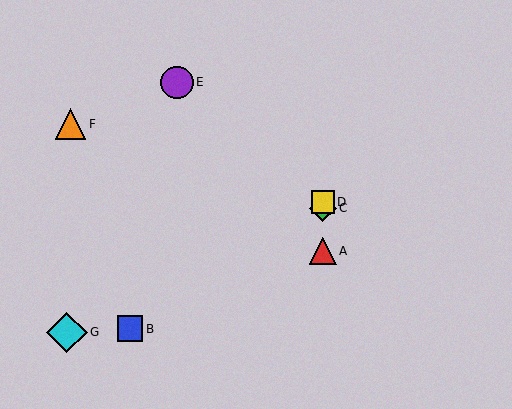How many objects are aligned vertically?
3 objects (A, C, D) are aligned vertically.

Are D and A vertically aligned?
Yes, both are at x≈323.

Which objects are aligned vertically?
Objects A, C, D are aligned vertically.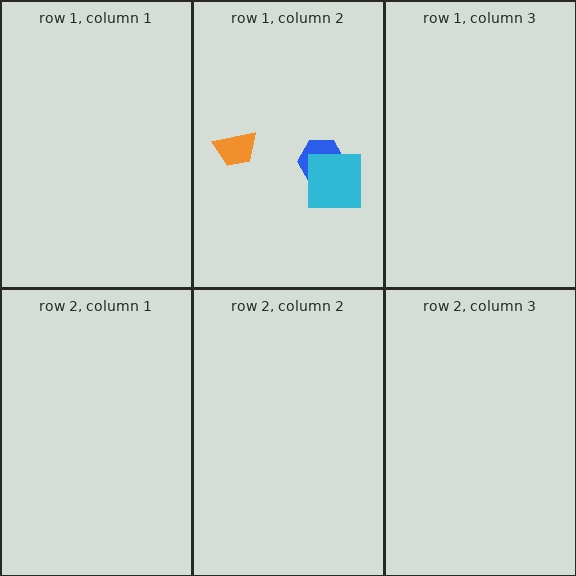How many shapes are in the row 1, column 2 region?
3.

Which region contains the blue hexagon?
The row 1, column 2 region.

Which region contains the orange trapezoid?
The row 1, column 2 region.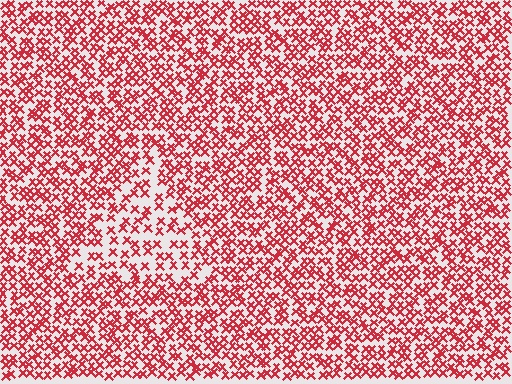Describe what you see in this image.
The image contains small red elements arranged at two different densities. A triangle-shaped region is visible where the elements are less densely packed than the surrounding area.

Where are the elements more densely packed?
The elements are more densely packed outside the triangle boundary.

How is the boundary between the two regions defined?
The boundary is defined by a change in element density (approximately 1.8x ratio). All elements are the same color, size, and shape.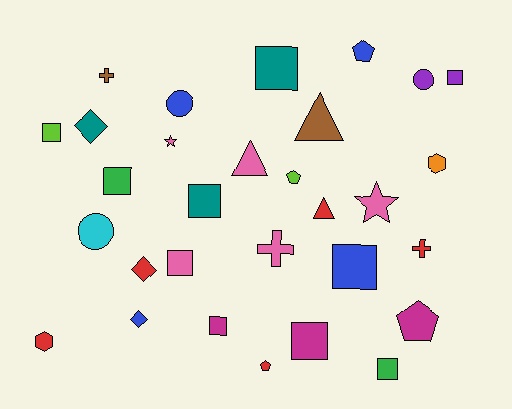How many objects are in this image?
There are 30 objects.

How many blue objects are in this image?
There are 4 blue objects.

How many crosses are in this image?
There are 3 crosses.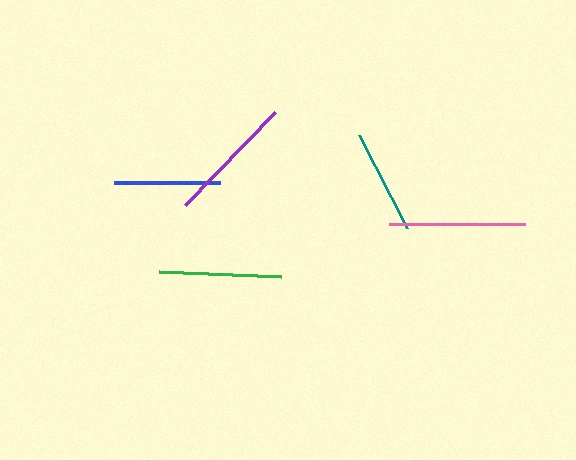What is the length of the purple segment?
The purple segment is approximately 130 pixels long.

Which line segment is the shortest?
The teal line is the shortest at approximately 105 pixels.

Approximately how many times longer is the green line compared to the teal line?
The green line is approximately 1.2 times the length of the teal line.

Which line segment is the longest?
The pink line is the longest at approximately 136 pixels.